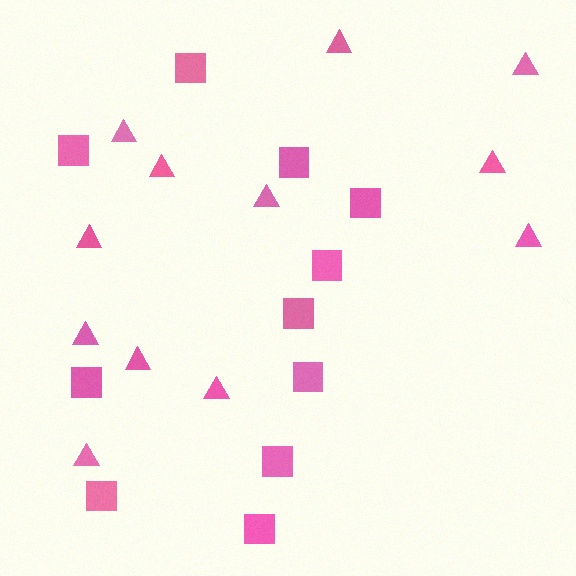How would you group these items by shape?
There are 2 groups: one group of triangles (12) and one group of squares (11).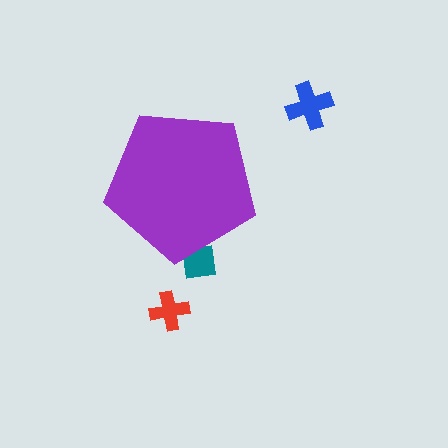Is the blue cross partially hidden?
No, the blue cross is fully visible.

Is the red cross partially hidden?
No, the red cross is fully visible.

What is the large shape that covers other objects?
A purple pentagon.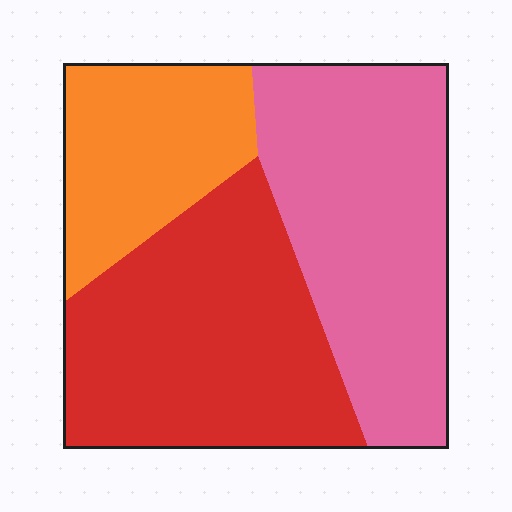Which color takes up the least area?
Orange, at roughly 20%.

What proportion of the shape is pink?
Pink takes up about two fifths (2/5) of the shape.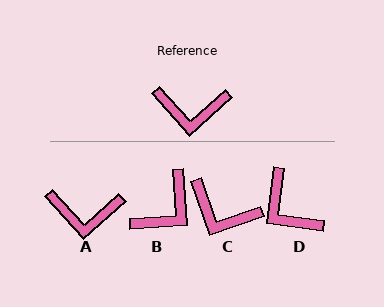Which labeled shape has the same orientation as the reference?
A.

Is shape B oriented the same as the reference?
No, it is off by about 52 degrees.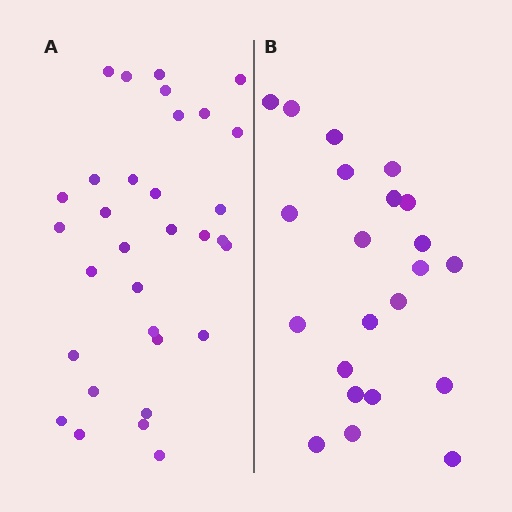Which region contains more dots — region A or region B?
Region A (the left region) has more dots.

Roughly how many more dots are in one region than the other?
Region A has roughly 10 or so more dots than region B.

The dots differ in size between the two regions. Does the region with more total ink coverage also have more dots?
No. Region B has more total ink coverage because its dots are larger, but region A actually contains more individual dots. Total area can be misleading — the number of items is what matters here.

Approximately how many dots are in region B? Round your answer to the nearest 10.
About 20 dots. (The exact count is 22, which rounds to 20.)